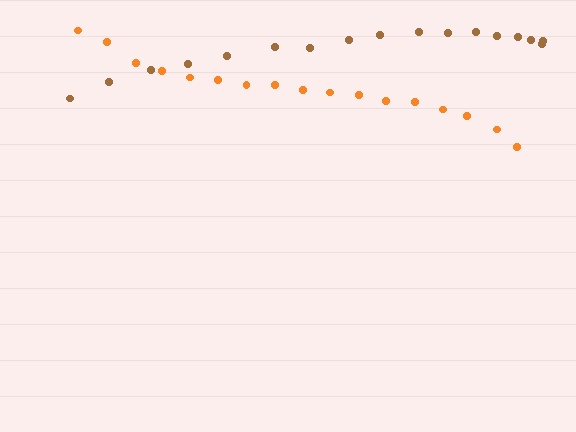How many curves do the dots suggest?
There are 2 distinct paths.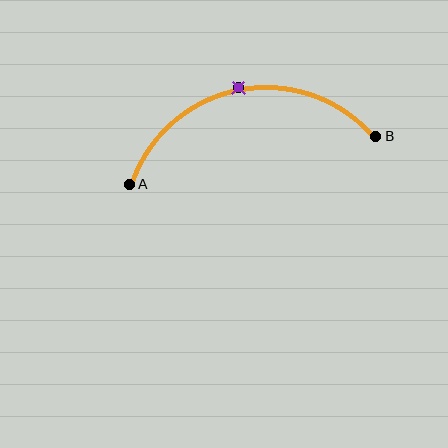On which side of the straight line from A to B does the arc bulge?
The arc bulges above the straight line connecting A and B.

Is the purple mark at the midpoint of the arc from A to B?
Yes. The purple mark lies on the arc at equal arc-length from both A and B — it is the arc midpoint.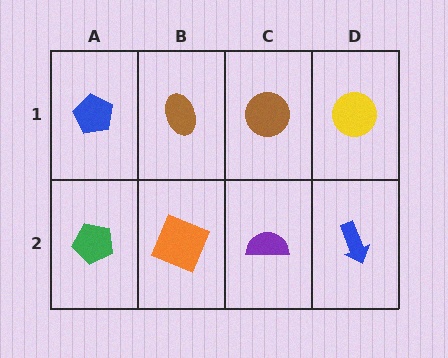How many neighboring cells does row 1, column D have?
2.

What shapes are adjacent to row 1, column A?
A green pentagon (row 2, column A), a brown ellipse (row 1, column B).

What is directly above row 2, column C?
A brown circle.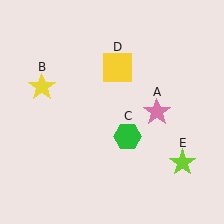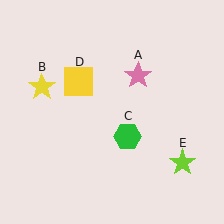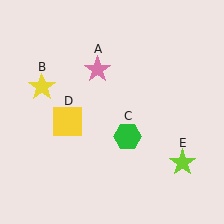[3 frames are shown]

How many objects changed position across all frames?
2 objects changed position: pink star (object A), yellow square (object D).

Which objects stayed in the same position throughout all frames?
Yellow star (object B) and green hexagon (object C) and lime star (object E) remained stationary.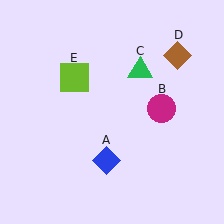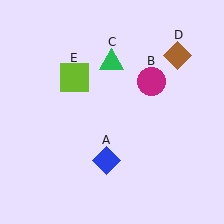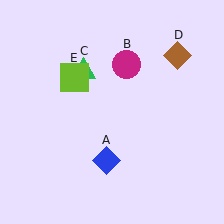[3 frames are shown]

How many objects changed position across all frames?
2 objects changed position: magenta circle (object B), green triangle (object C).